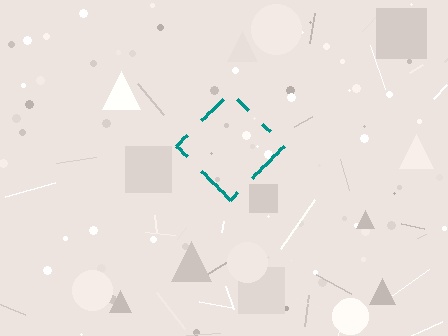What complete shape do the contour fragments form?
The contour fragments form a diamond.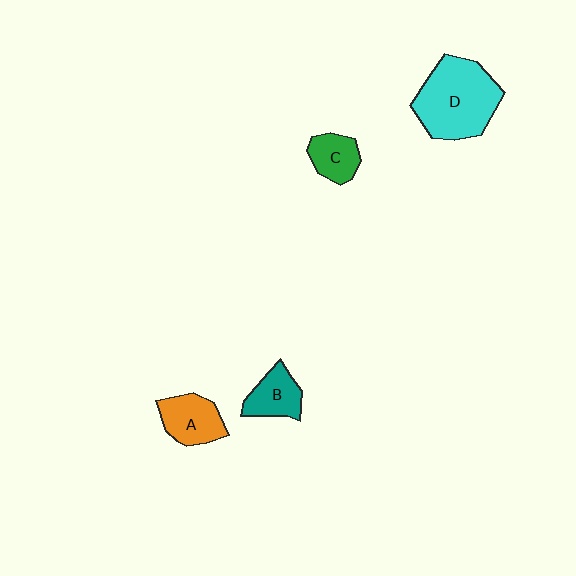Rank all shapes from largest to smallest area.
From largest to smallest: D (cyan), A (orange), B (teal), C (green).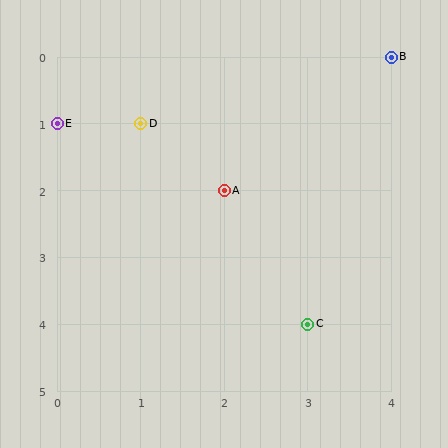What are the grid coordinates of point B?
Point B is at grid coordinates (4, 0).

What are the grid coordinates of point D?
Point D is at grid coordinates (1, 1).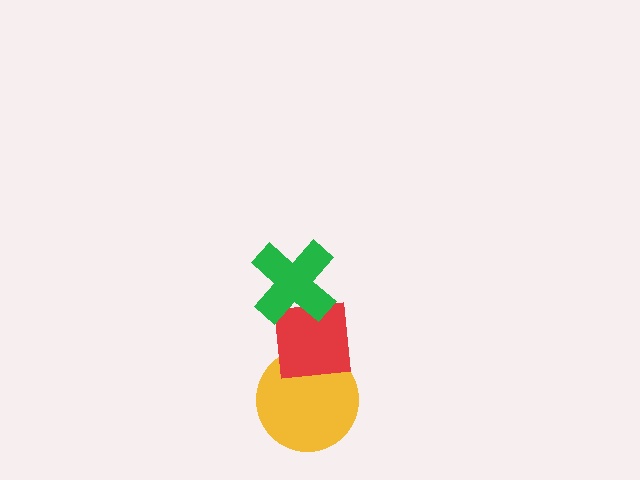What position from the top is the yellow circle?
The yellow circle is 3rd from the top.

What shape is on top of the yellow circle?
The red square is on top of the yellow circle.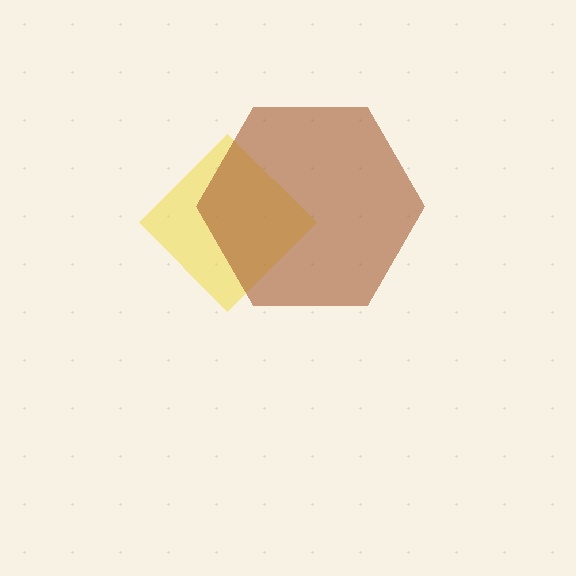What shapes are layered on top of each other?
The layered shapes are: a yellow diamond, a brown hexagon.